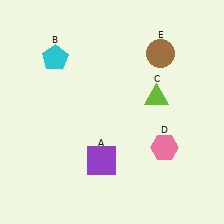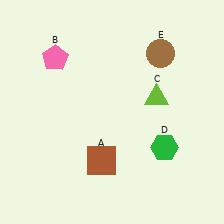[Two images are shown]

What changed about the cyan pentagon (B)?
In Image 1, B is cyan. In Image 2, it changed to pink.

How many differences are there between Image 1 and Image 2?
There are 3 differences between the two images.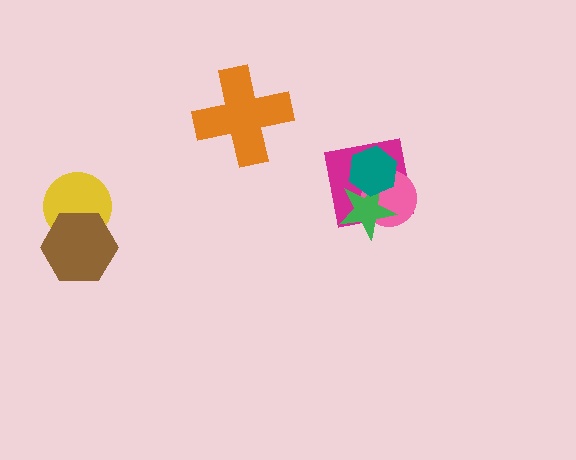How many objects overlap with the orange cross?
0 objects overlap with the orange cross.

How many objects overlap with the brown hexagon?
1 object overlaps with the brown hexagon.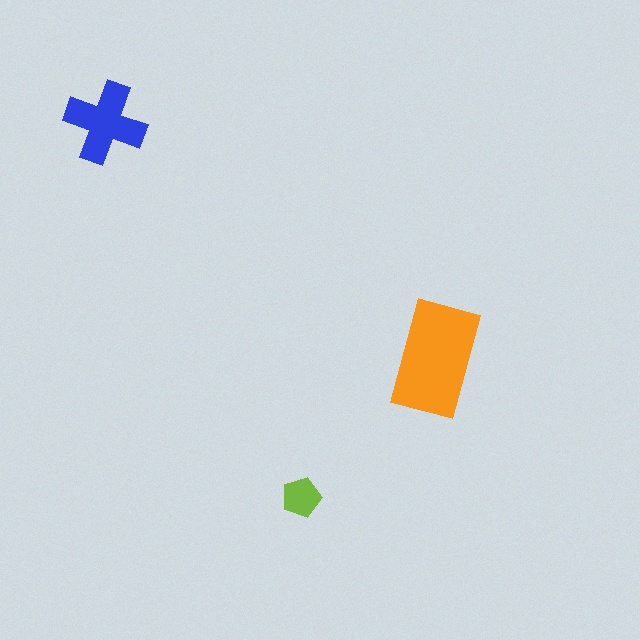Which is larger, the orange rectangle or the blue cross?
The orange rectangle.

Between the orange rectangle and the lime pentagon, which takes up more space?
The orange rectangle.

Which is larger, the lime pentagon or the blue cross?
The blue cross.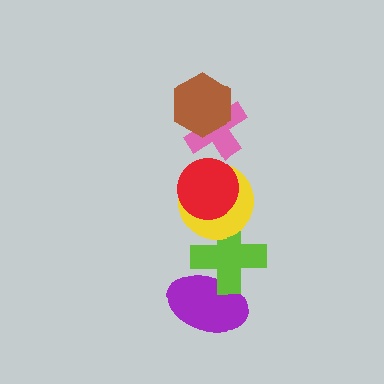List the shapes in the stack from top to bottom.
From top to bottom: the brown hexagon, the pink cross, the red circle, the yellow circle, the lime cross, the purple ellipse.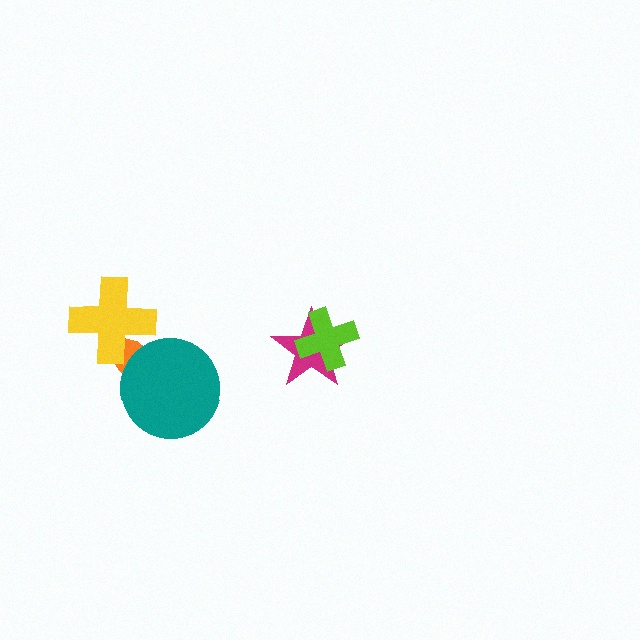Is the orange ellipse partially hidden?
Yes, it is partially covered by another shape.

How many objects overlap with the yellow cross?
1 object overlaps with the yellow cross.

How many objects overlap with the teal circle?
1 object overlaps with the teal circle.